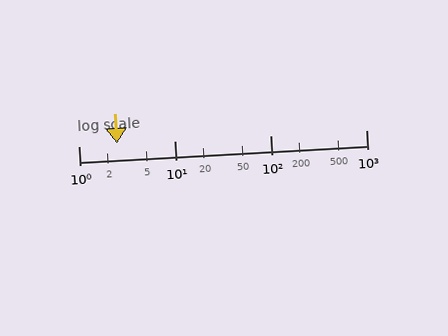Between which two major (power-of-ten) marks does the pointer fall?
The pointer is between 1 and 10.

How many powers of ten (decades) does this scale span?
The scale spans 3 decades, from 1 to 1000.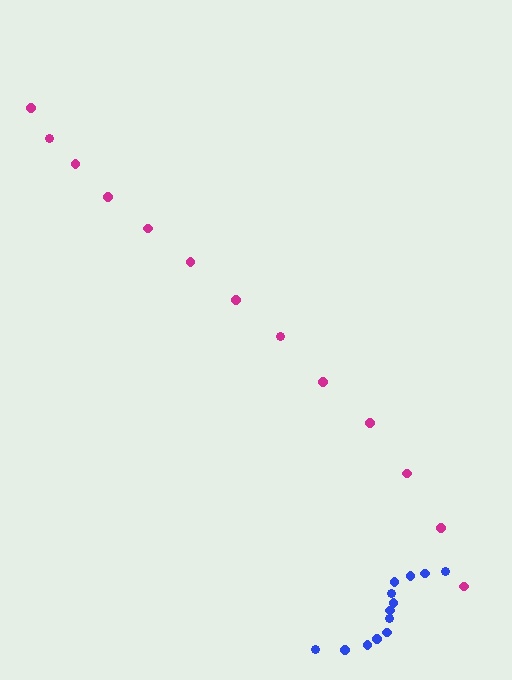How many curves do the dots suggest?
There are 2 distinct paths.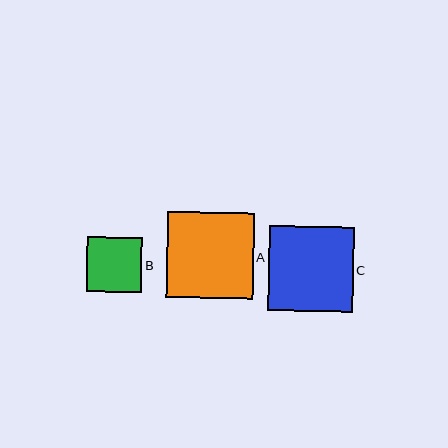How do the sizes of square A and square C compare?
Square A and square C are approximately the same size.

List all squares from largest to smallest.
From largest to smallest: A, C, B.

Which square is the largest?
Square A is the largest with a size of approximately 86 pixels.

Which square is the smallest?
Square B is the smallest with a size of approximately 55 pixels.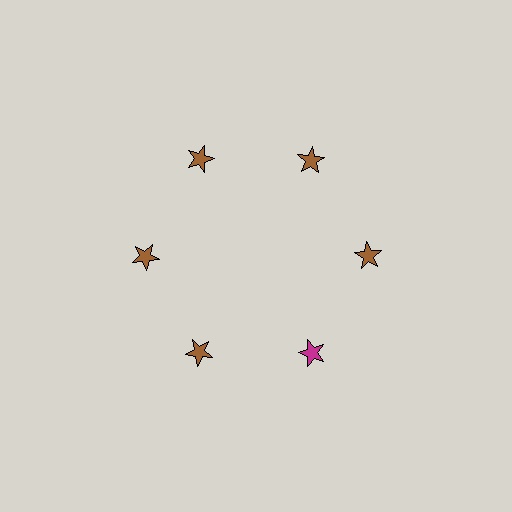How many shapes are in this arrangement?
There are 6 shapes arranged in a ring pattern.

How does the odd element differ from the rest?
It has a different color: magenta instead of brown.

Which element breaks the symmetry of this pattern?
The magenta star at roughly the 5 o'clock position breaks the symmetry. All other shapes are brown stars.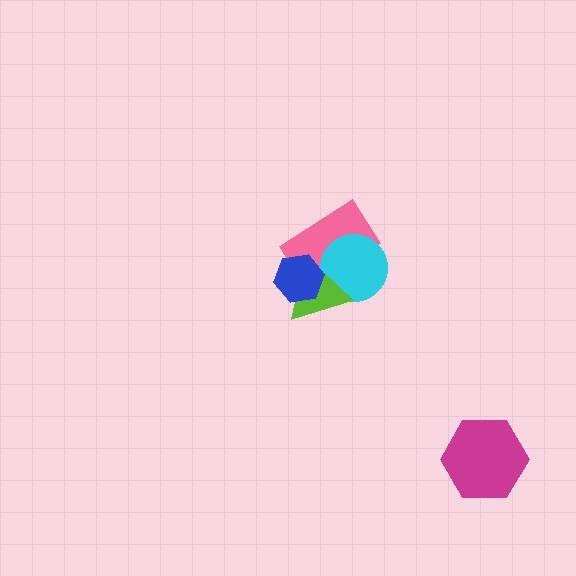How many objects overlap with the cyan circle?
2 objects overlap with the cyan circle.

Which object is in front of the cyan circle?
The lime triangle is in front of the cyan circle.